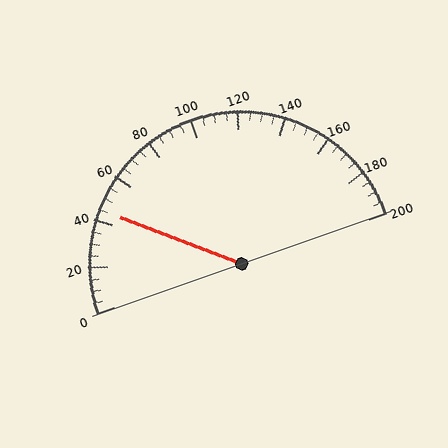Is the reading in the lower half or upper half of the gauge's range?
The reading is in the lower half of the range (0 to 200).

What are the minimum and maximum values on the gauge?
The gauge ranges from 0 to 200.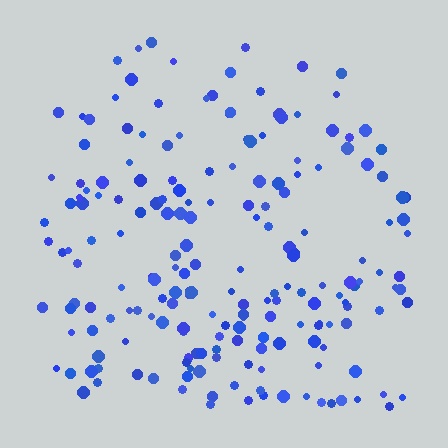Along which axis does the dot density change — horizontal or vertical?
Vertical.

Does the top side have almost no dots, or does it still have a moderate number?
Still a moderate number, just noticeably fewer than the bottom.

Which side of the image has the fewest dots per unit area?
The top.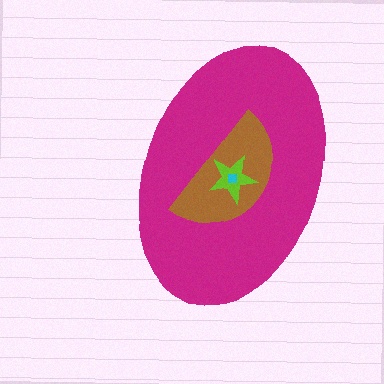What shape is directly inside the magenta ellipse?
The brown semicircle.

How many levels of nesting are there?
4.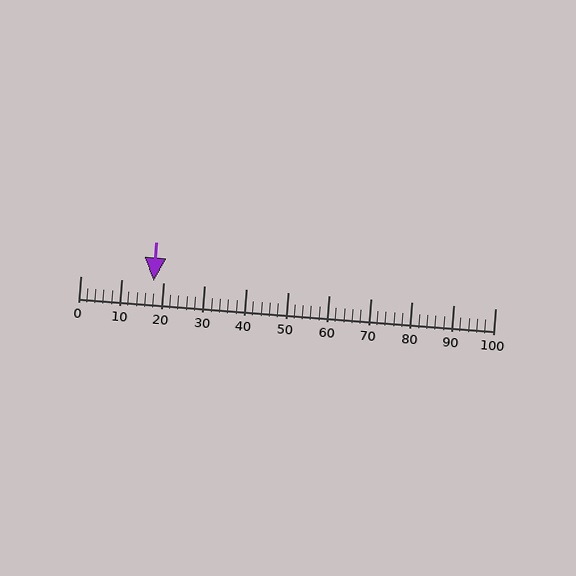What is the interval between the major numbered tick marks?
The major tick marks are spaced 10 units apart.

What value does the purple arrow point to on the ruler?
The purple arrow points to approximately 18.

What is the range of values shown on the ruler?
The ruler shows values from 0 to 100.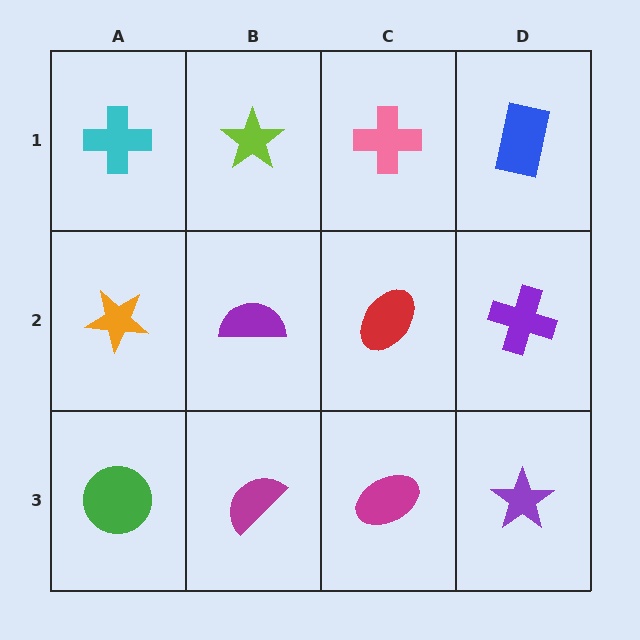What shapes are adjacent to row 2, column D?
A blue rectangle (row 1, column D), a purple star (row 3, column D), a red ellipse (row 2, column C).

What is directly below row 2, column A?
A green circle.